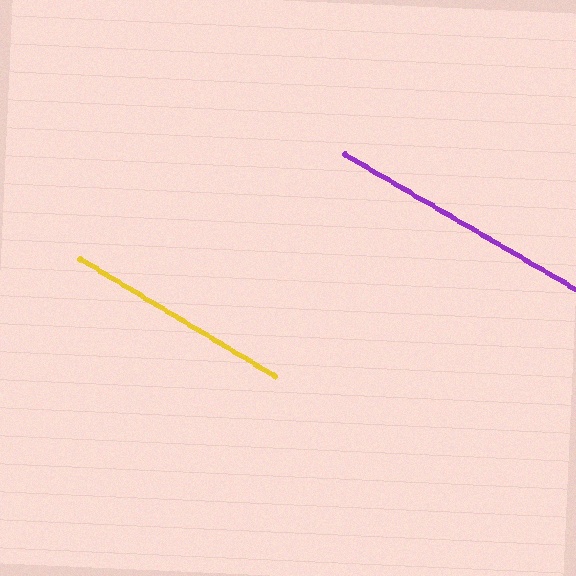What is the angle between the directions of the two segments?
Approximately 1 degree.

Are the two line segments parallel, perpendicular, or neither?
Parallel — their directions differ by only 0.7°.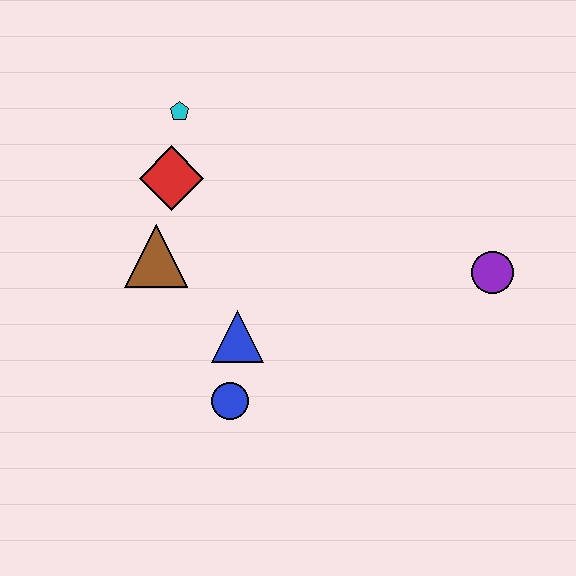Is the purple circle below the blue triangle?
No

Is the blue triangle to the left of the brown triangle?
No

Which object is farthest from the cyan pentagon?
The purple circle is farthest from the cyan pentagon.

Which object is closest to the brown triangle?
The red diamond is closest to the brown triangle.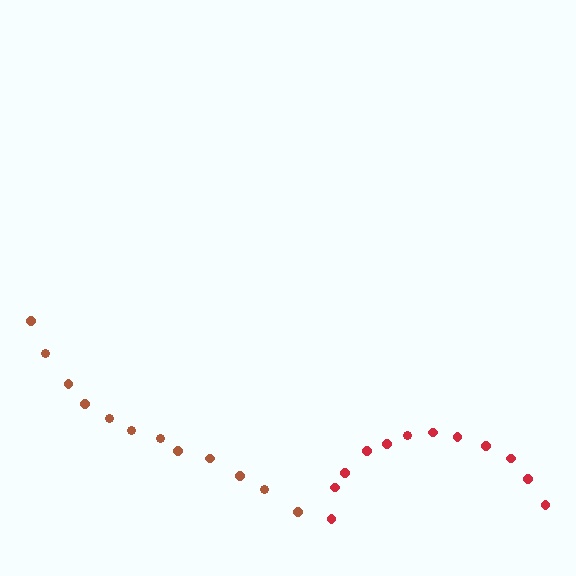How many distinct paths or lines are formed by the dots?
There are 2 distinct paths.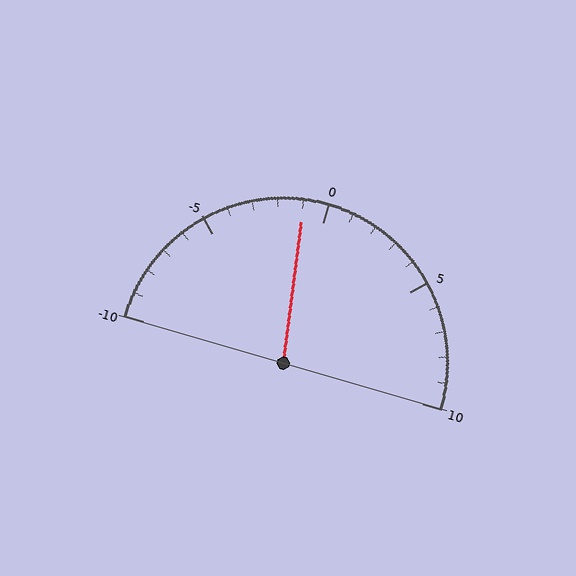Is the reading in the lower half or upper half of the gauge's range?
The reading is in the lower half of the range (-10 to 10).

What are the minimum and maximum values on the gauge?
The gauge ranges from -10 to 10.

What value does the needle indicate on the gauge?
The needle indicates approximately -1.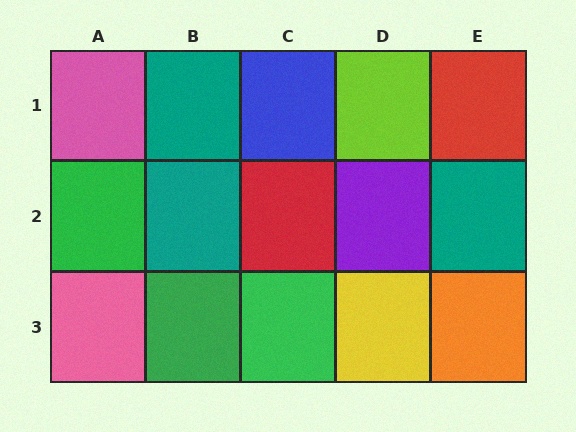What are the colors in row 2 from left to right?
Green, teal, red, purple, teal.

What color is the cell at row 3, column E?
Orange.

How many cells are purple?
1 cell is purple.